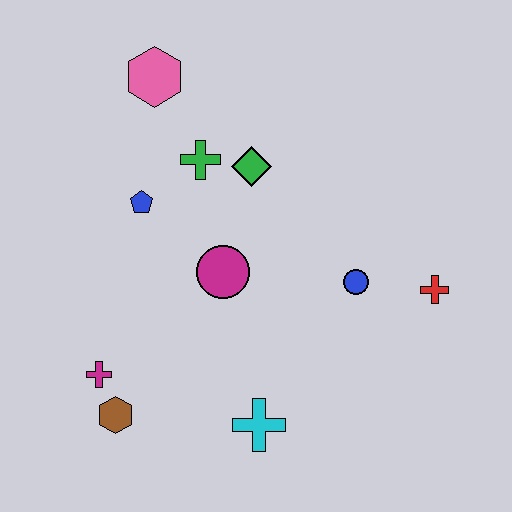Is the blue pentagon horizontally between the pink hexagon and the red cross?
No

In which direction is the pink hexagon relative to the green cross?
The pink hexagon is above the green cross.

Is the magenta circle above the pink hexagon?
No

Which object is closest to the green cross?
The green diamond is closest to the green cross.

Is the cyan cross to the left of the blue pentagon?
No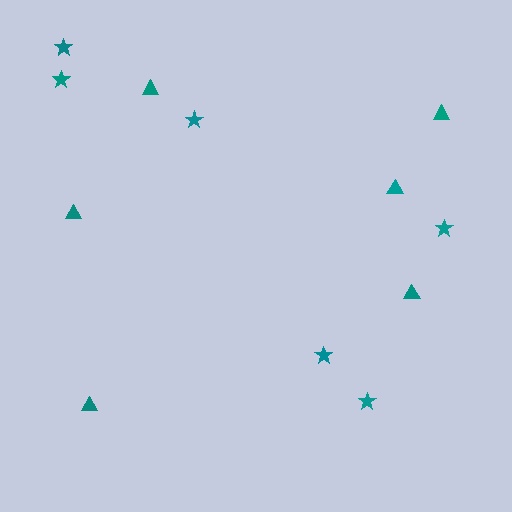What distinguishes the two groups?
There are 2 groups: one group of triangles (6) and one group of stars (6).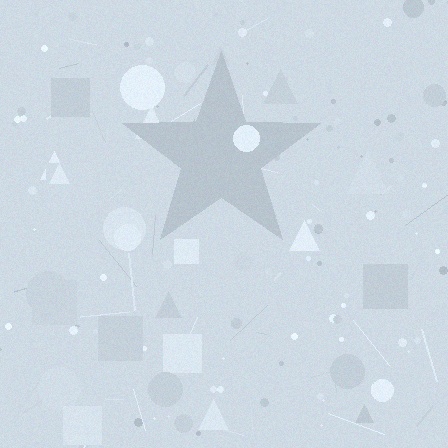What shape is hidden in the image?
A star is hidden in the image.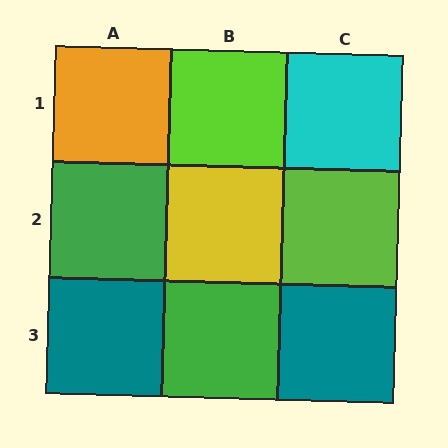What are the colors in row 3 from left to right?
Teal, green, teal.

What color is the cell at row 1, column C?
Cyan.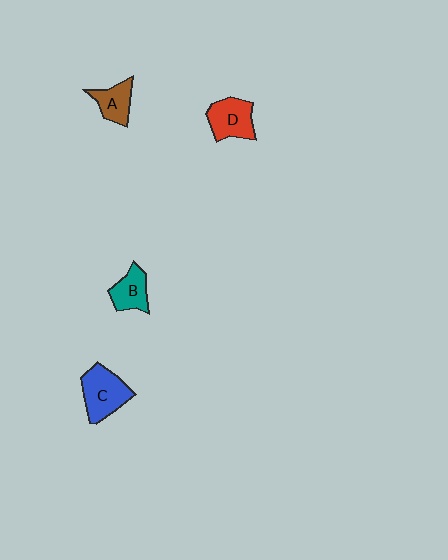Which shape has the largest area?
Shape C (blue).